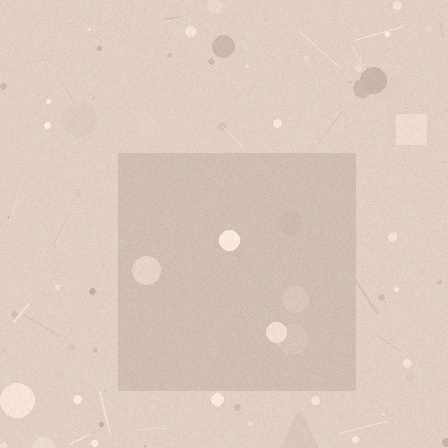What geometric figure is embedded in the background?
A square is embedded in the background.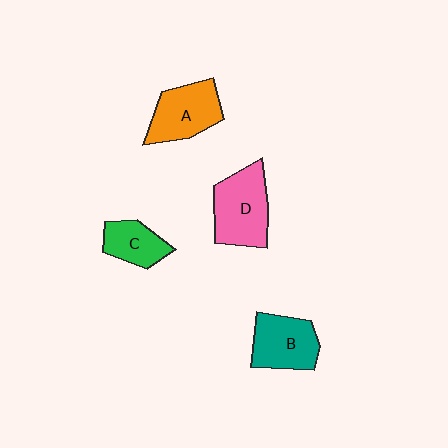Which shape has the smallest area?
Shape C (green).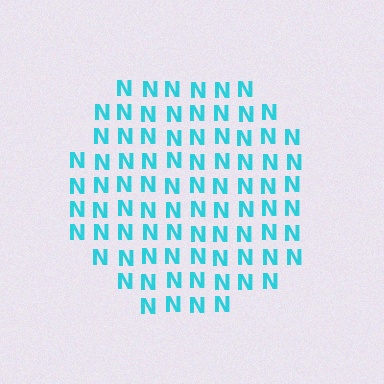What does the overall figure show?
The overall figure shows a circle.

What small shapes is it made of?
It is made of small letter N's.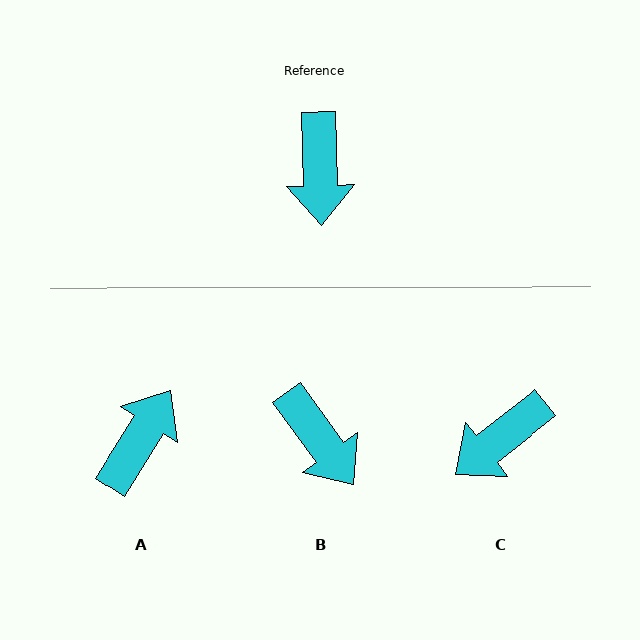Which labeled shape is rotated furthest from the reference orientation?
A, about 146 degrees away.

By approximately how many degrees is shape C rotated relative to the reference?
Approximately 53 degrees clockwise.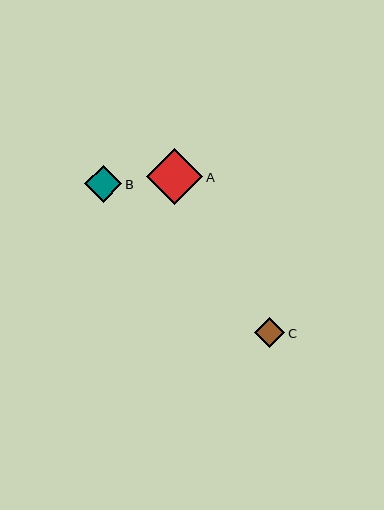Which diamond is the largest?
Diamond A is the largest with a size of approximately 56 pixels.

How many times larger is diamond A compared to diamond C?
Diamond A is approximately 1.9 times the size of diamond C.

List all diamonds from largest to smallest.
From largest to smallest: A, B, C.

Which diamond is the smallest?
Diamond C is the smallest with a size of approximately 30 pixels.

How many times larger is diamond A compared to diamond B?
Diamond A is approximately 1.5 times the size of diamond B.